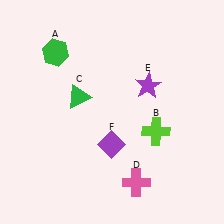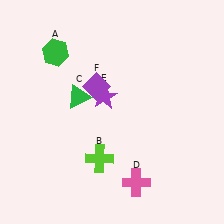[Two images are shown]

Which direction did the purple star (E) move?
The purple star (E) moved left.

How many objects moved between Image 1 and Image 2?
3 objects moved between the two images.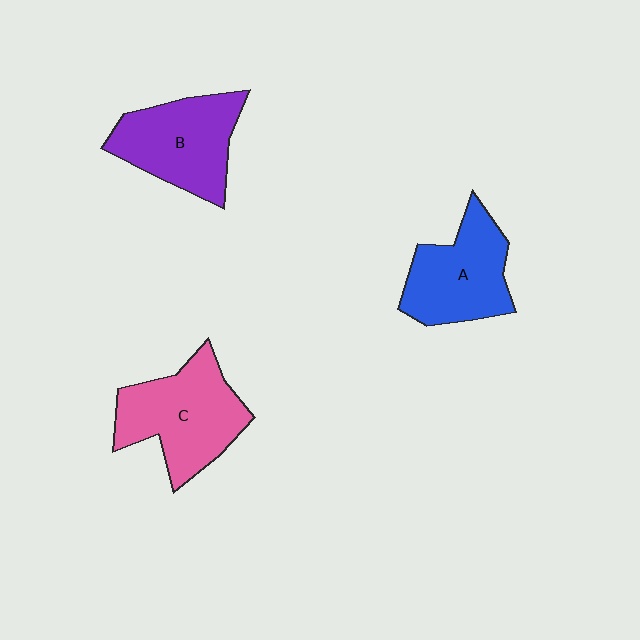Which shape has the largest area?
Shape C (pink).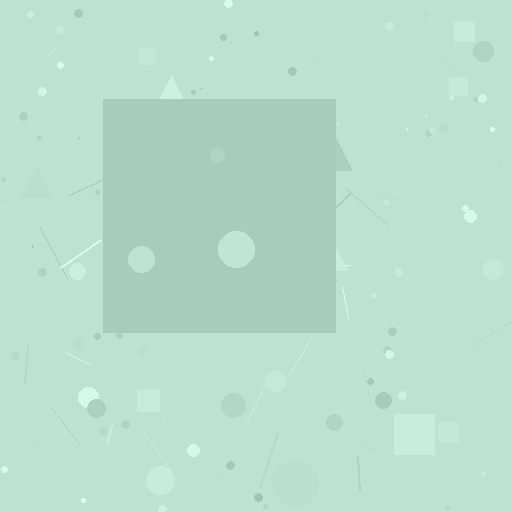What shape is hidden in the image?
A square is hidden in the image.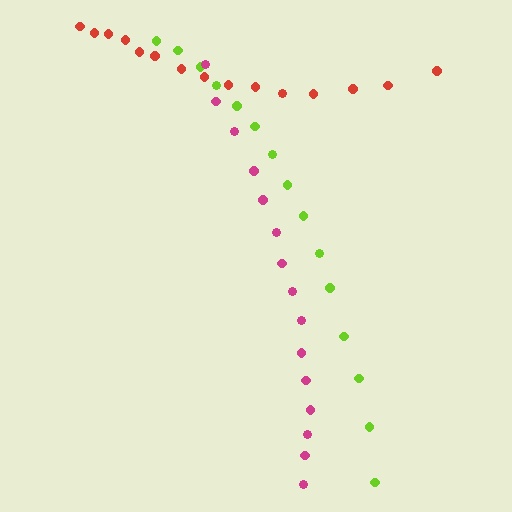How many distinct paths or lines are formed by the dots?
There are 3 distinct paths.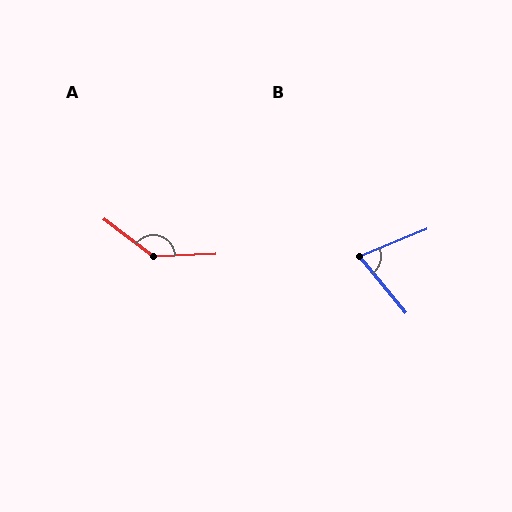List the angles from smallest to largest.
B (73°), A (141°).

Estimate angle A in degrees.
Approximately 141 degrees.